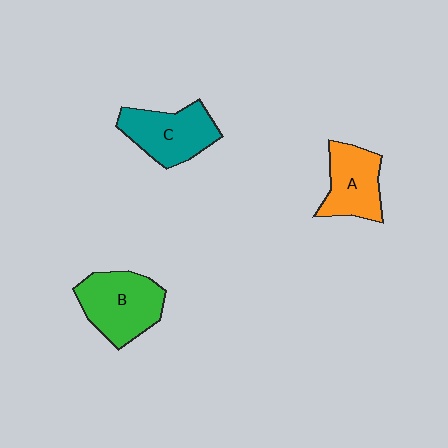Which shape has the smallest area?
Shape A (orange).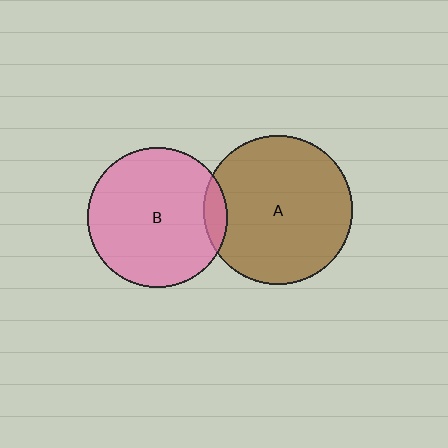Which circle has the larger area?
Circle A (brown).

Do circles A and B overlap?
Yes.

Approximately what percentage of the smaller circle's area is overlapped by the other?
Approximately 10%.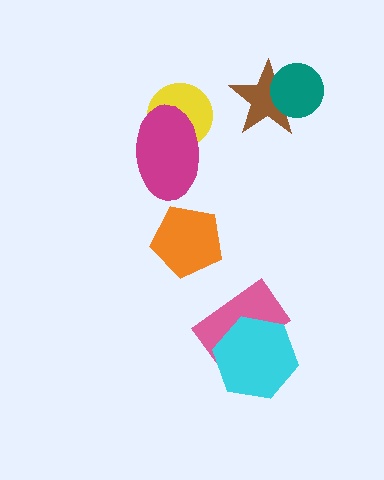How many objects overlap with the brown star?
1 object overlaps with the brown star.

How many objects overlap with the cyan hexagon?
1 object overlaps with the cyan hexagon.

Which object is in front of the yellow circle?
The magenta ellipse is in front of the yellow circle.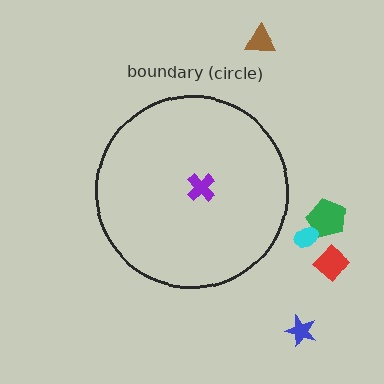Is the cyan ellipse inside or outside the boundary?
Outside.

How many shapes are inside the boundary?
1 inside, 5 outside.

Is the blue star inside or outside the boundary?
Outside.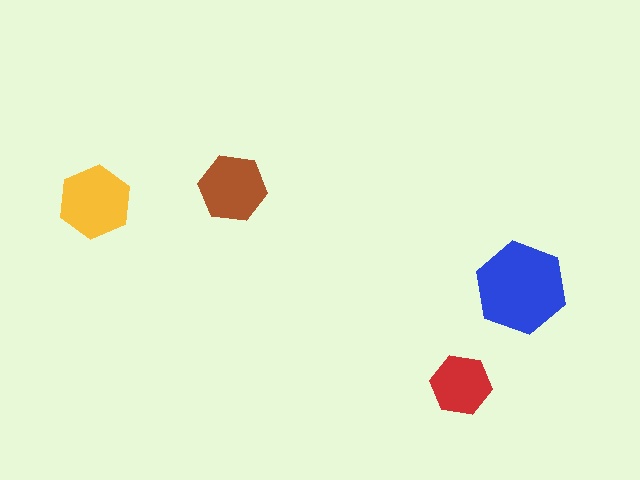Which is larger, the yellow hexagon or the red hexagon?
The yellow one.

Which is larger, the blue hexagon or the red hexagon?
The blue one.